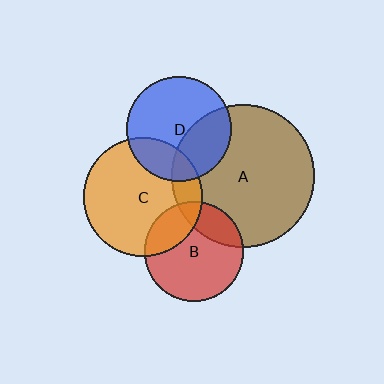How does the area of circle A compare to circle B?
Approximately 2.1 times.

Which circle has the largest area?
Circle A (brown).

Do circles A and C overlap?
Yes.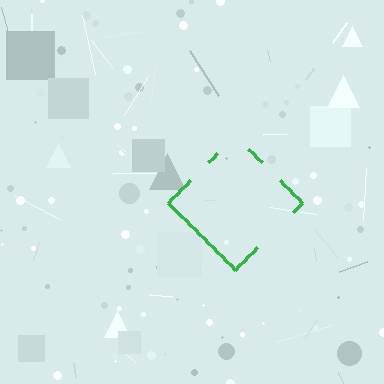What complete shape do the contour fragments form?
The contour fragments form a diamond.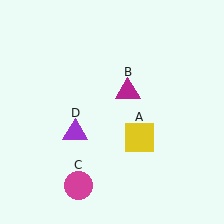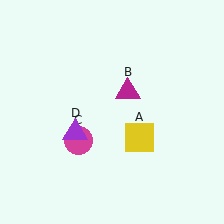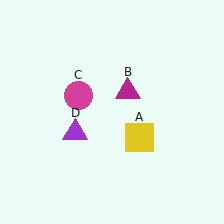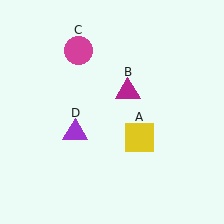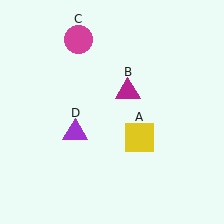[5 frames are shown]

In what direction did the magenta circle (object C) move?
The magenta circle (object C) moved up.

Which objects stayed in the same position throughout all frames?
Yellow square (object A) and magenta triangle (object B) and purple triangle (object D) remained stationary.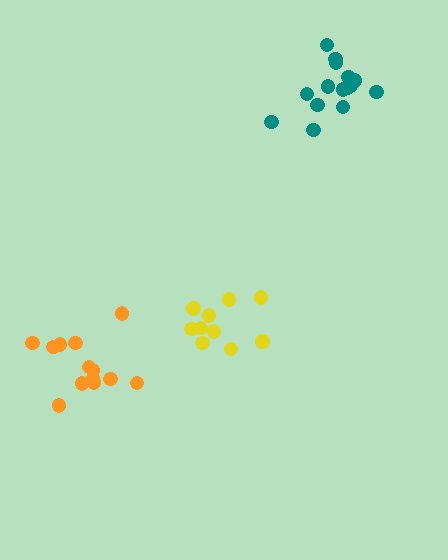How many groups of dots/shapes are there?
There are 3 groups.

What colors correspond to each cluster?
The clusters are colored: yellow, orange, teal.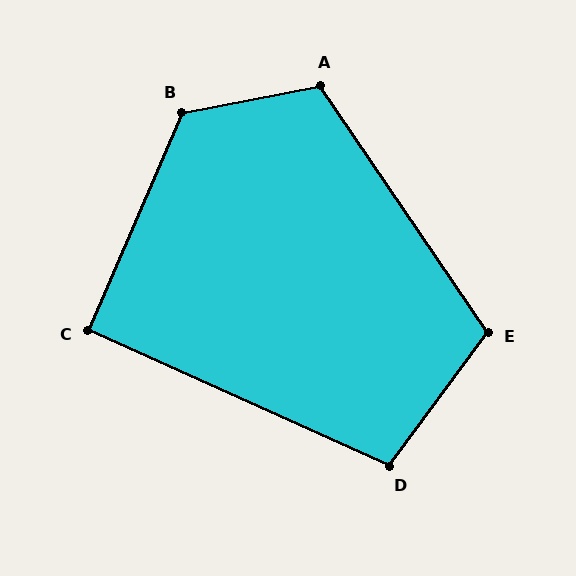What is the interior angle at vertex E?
Approximately 109 degrees (obtuse).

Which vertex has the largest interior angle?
B, at approximately 124 degrees.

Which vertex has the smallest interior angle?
C, at approximately 91 degrees.